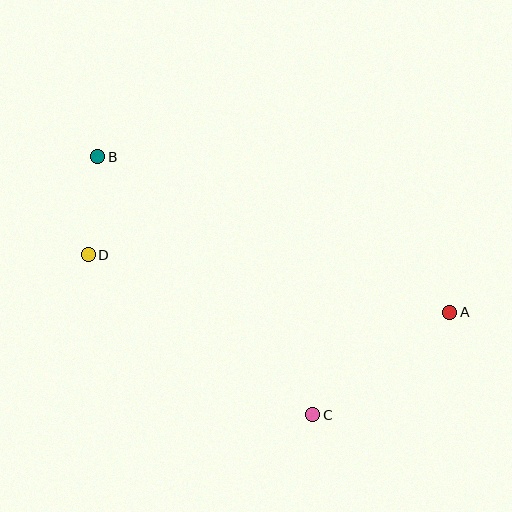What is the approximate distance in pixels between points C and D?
The distance between C and D is approximately 275 pixels.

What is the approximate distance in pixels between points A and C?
The distance between A and C is approximately 172 pixels.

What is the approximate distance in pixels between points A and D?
The distance between A and D is approximately 366 pixels.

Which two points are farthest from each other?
Points A and B are farthest from each other.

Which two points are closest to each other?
Points B and D are closest to each other.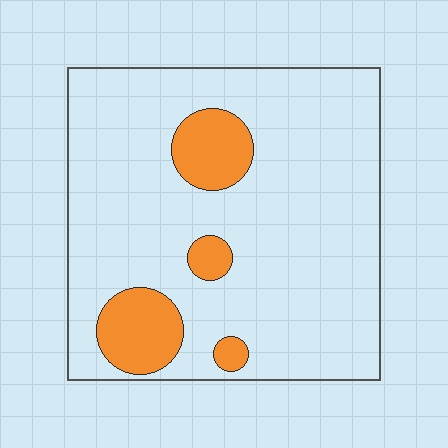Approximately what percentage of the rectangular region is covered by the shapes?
Approximately 15%.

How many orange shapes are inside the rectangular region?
4.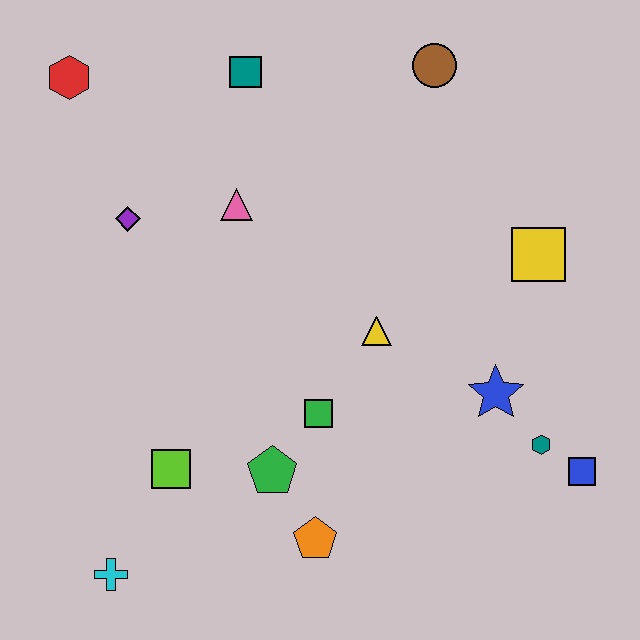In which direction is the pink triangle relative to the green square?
The pink triangle is above the green square.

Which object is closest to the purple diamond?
The pink triangle is closest to the purple diamond.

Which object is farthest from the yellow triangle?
The red hexagon is farthest from the yellow triangle.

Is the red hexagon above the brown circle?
No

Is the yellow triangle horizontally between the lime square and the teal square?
No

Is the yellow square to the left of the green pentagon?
No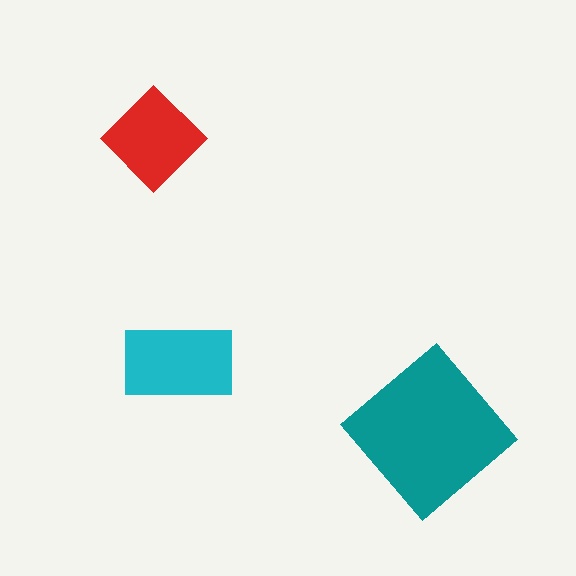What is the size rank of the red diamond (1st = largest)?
3rd.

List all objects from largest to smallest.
The teal diamond, the cyan rectangle, the red diamond.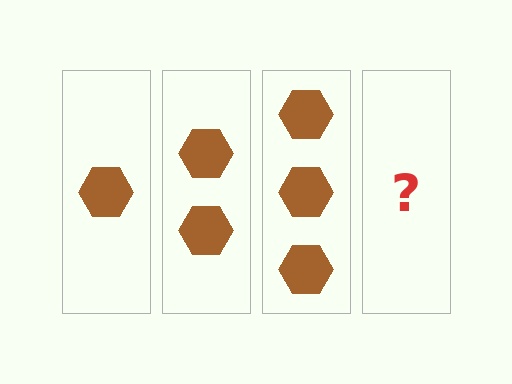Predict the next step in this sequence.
The next step is 4 hexagons.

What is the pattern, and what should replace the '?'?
The pattern is that each step adds one more hexagon. The '?' should be 4 hexagons.